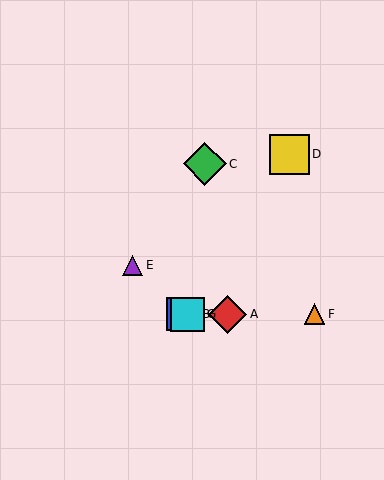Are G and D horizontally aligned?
No, G is at y≈314 and D is at y≈154.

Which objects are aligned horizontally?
Objects A, B, F, G are aligned horizontally.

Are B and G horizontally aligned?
Yes, both are at y≈314.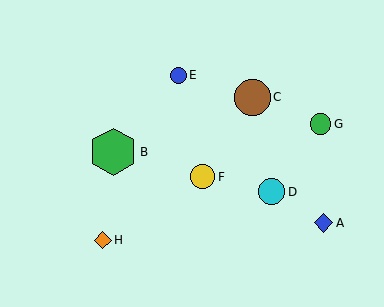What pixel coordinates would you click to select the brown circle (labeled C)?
Click at (252, 97) to select the brown circle C.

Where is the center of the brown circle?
The center of the brown circle is at (252, 97).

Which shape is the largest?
The green hexagon (labeled B) is the largest.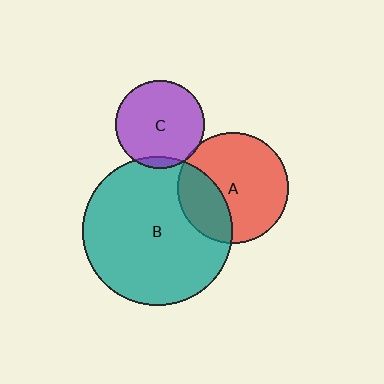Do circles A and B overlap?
Yes.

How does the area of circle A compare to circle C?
Approximately 1.6 times.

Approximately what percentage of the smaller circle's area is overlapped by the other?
Approximately 30%.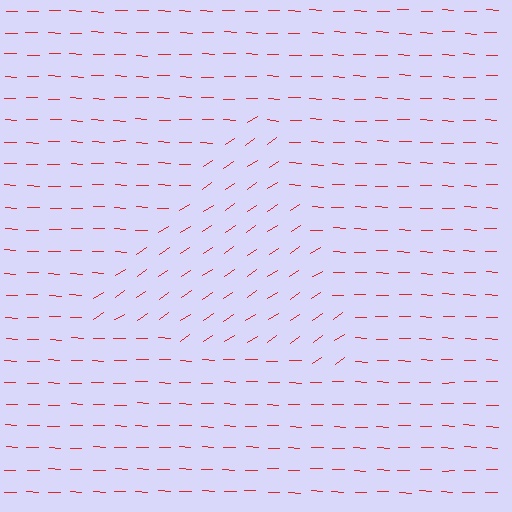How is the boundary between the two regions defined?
The boundary is defined purely by a change in line orientation (approximately 36 degrees difference). All lines are the same color and thickness.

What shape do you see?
I see a triangle.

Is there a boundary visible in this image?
Yes, there is a texture boundary formed by a change in line orientation.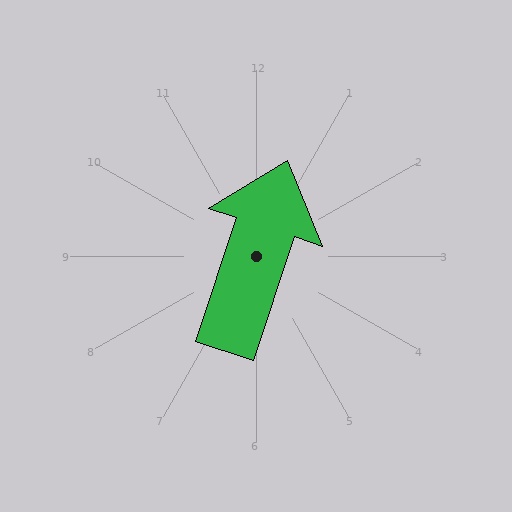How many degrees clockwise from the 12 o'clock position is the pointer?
Approximately 18 degrees.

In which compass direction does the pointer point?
North.